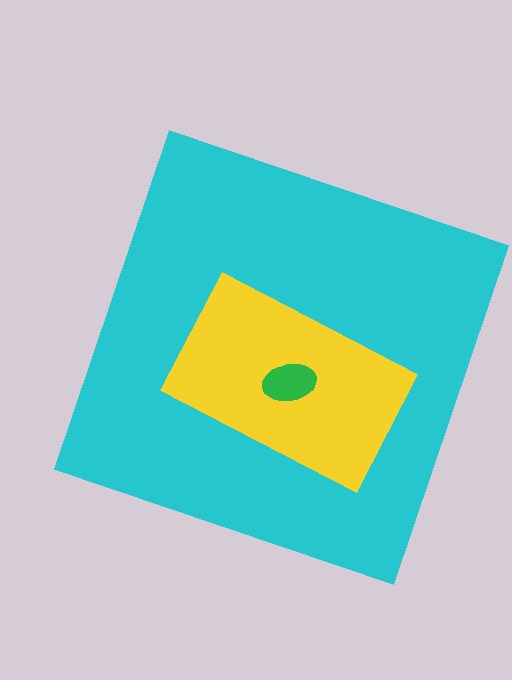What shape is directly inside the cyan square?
The yellow rectangle.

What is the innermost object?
The green ellipse.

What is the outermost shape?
The cyan square.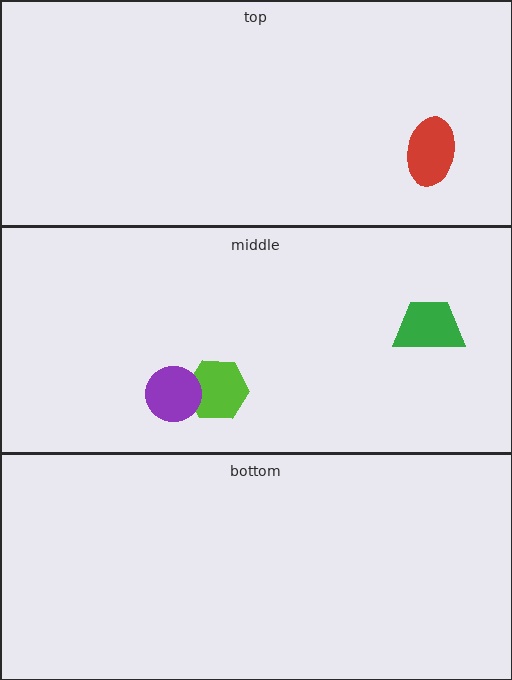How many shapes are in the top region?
1.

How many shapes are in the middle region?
3.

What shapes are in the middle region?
The lime hexagon, the purple circle, the green trapezoid.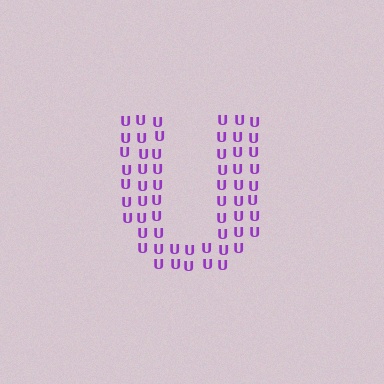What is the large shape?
The large shape is the letter U.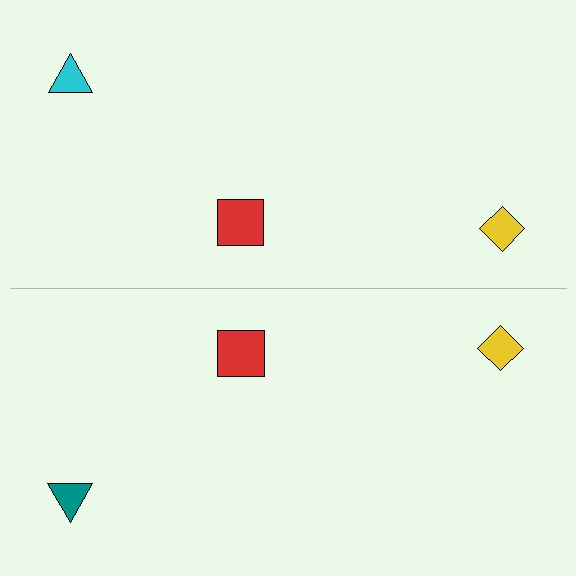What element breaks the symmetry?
The teal triangle on the bottom side breaks the symmetry — its mirror counterpart is cyan.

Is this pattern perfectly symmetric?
No, the pattern is not perfectly symmetric. The teal triangle on the bottom side breaks the symmetry — its mirror counterpart is cyan.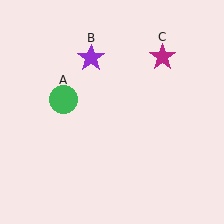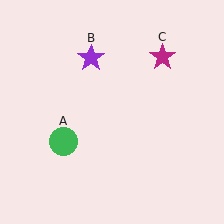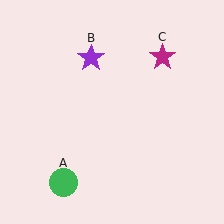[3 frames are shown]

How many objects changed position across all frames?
1 object changed position: green circle (object A).